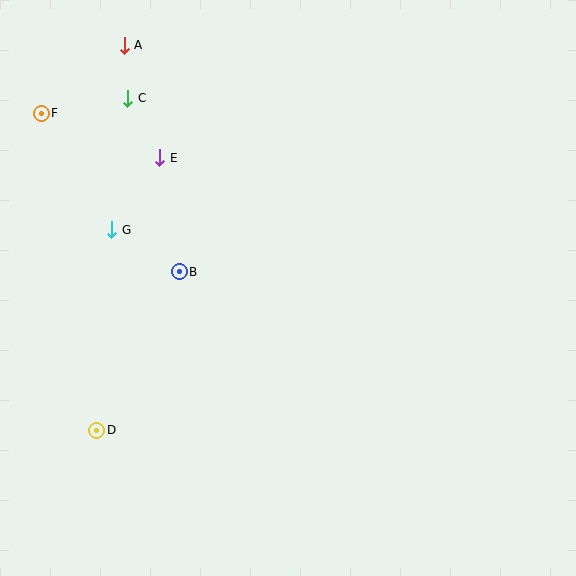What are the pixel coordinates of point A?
Point A is at (124, 45).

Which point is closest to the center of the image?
Point B at (179, 272) is closest to the center.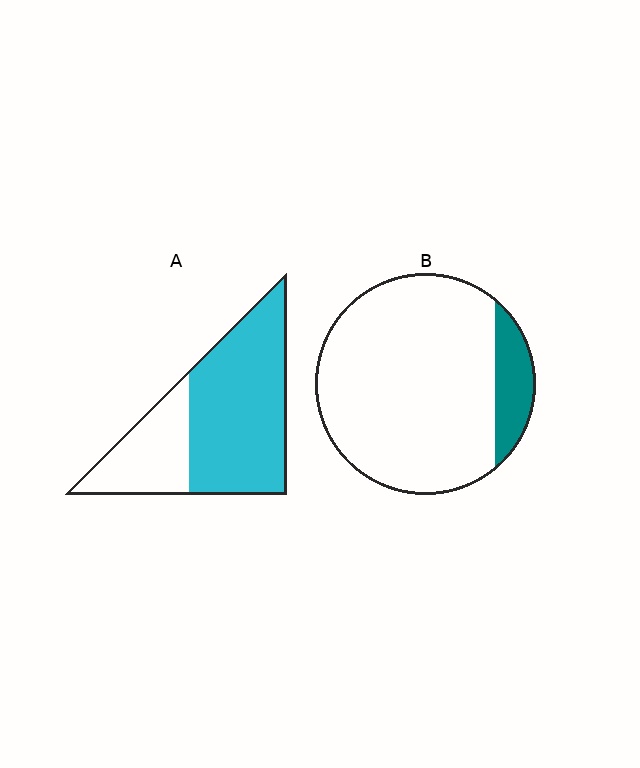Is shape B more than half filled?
No.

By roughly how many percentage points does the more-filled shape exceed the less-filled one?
By roughly 55 percentage points (A over B).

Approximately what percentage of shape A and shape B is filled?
A is approximately 70% and B is approximately 15%.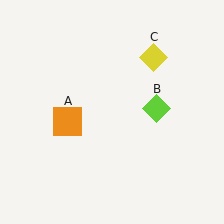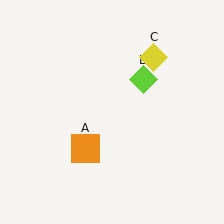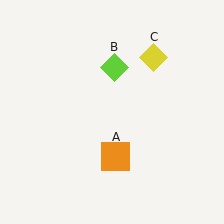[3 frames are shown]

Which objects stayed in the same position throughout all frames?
Yellow diamond (object C) remained stationary.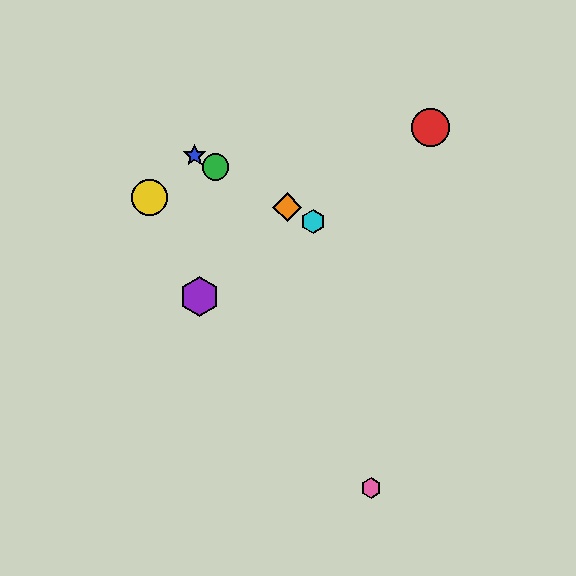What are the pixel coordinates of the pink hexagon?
The pink hexagon is at (371, 488).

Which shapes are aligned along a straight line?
The blue star, the green circle, the orange diamond, the cyan hexagon are aligned along a straight line.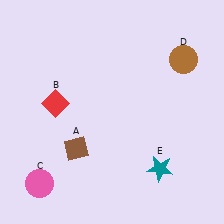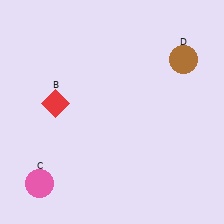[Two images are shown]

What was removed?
The brown diamond (A), the teal star (E) were removed in Image 2.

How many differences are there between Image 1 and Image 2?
There are 2 differences between the two images.